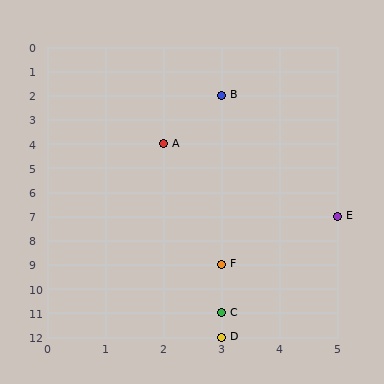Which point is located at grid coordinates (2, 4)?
Point A is at (2, 4).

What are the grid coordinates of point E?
Point E is at grid coordinates (5, 7).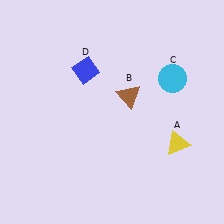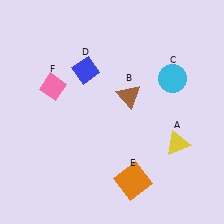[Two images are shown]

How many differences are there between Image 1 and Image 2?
There are 2 differences between the two images.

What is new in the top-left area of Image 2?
A pink diamond (F) was added in the top-left area of Image 2.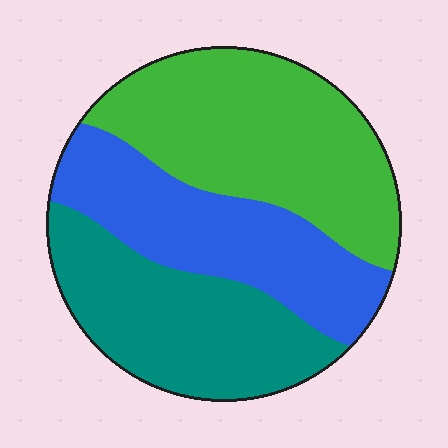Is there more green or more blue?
Green.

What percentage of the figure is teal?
Teal covers 31% of the figure.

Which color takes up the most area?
Green, at roughly 40%.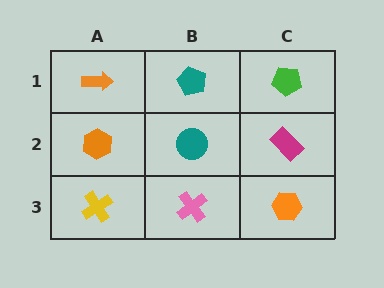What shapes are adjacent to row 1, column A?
An orange hexagon (row 2, column A), a teal pentagon (row 1, column B).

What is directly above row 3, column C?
A magenta rectangle.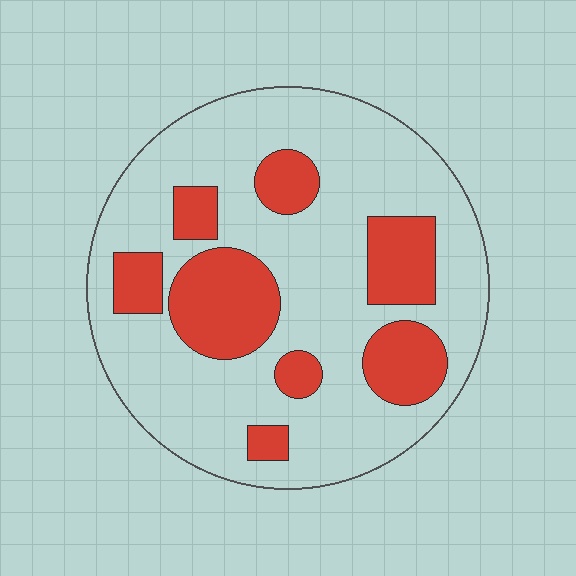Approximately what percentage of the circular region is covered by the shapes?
Approximately 25%.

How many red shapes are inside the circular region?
8.